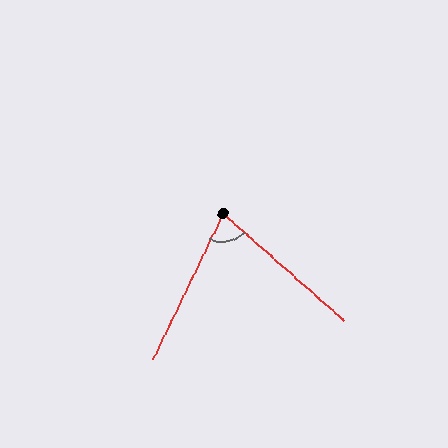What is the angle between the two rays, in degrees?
Approximately 74 degrees.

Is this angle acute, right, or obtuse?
It is acute.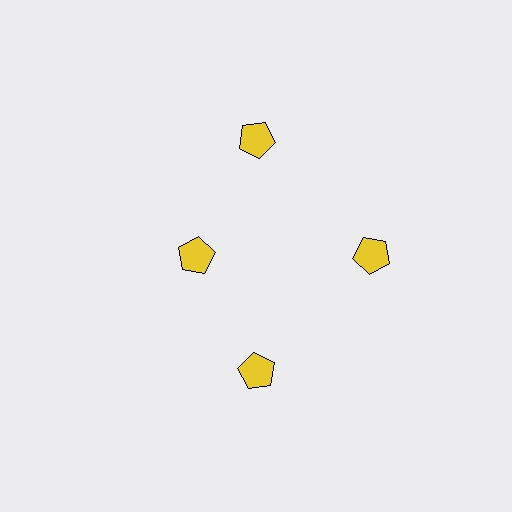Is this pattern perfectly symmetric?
No. The 4 yellow pentagons are arranged in a ring, but one element near the 9 o'clock position is pulled inward toward the center, breaking the 4-fold rotational symmetry.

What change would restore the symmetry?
The symmetry would be restored by moving it outward, back onto the ring so that all 4 pentagons sit at equal angles and equal distance from the center.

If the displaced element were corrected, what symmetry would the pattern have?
It would have 4-fold rotational symmetry — the pattern would map onto itself every 90 degrees.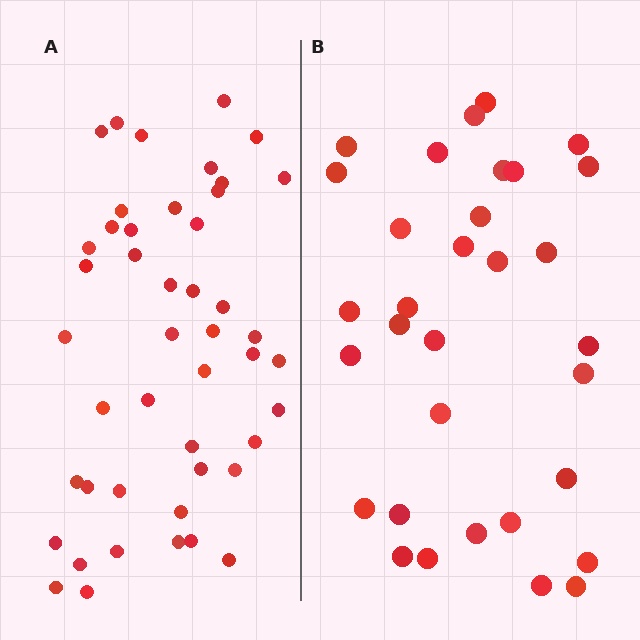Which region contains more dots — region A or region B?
Region A (the left region) has more dots.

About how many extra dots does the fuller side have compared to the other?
Region A has approximately 15 more dots than region B.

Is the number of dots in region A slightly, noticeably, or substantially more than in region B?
Region A has noticeably more, but not dramatically so. The ratio is roughly 1.4 to 1.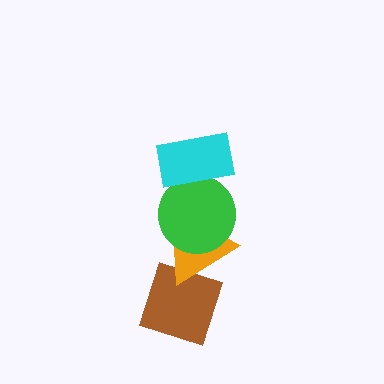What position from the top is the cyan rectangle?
The cyan rectangle is 1st from the top.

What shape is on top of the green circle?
The cyan rectangle is on top of the green circle.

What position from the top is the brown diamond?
The brown diamond is 4th from the top.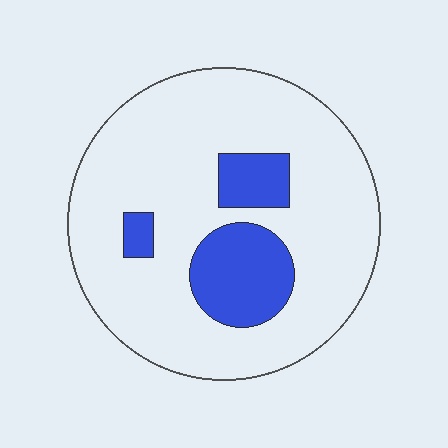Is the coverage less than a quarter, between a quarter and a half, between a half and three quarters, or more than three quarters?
Less than a quarter.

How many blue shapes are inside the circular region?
3.